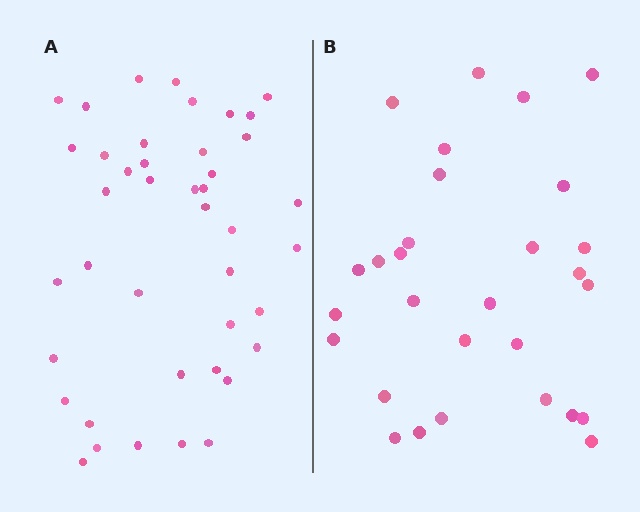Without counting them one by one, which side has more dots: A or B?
Region A (the left region) has more dots.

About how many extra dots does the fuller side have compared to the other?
Region A has approximately 15 more dots than region B.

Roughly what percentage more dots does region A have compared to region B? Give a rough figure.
About 45% more.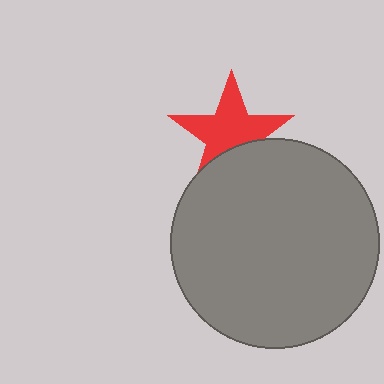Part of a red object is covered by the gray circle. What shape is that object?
It is a star.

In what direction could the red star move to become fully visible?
The red star could move up. That would shift it out from behind the gray circle entirely.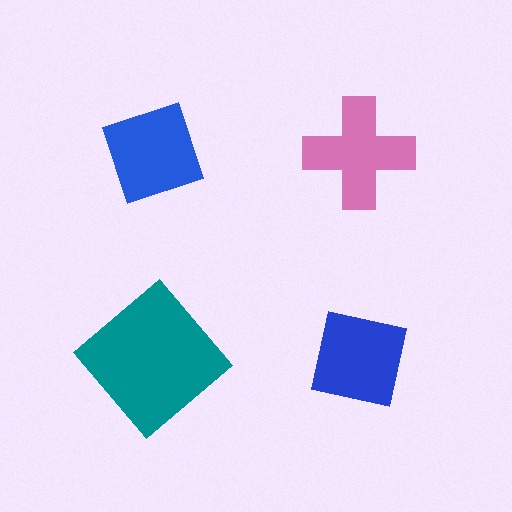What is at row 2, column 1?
A teal diamond.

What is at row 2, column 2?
A blue square.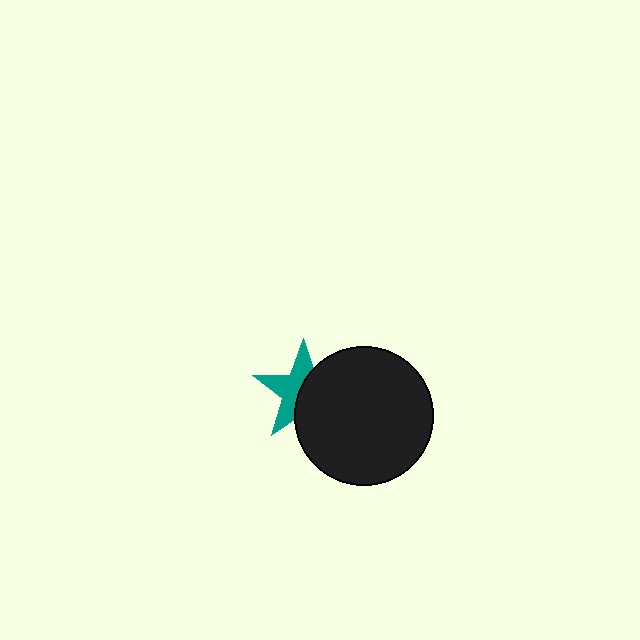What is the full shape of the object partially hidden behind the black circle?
The partially hidden object is a teal star.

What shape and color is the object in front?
The object in front is a black circle.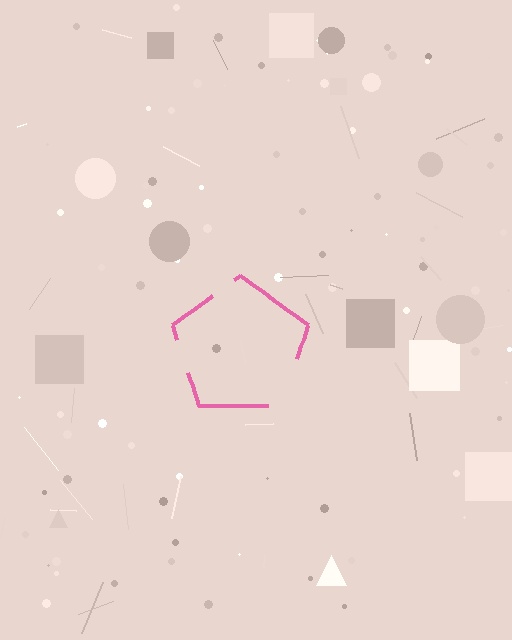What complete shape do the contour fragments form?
The contour fragments form a pentagon.